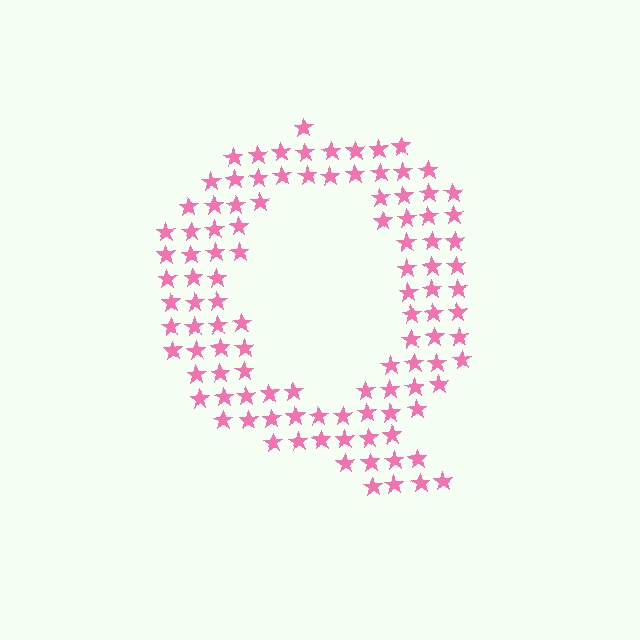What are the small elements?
The small elements are stars.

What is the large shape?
The large shape is the letter Q.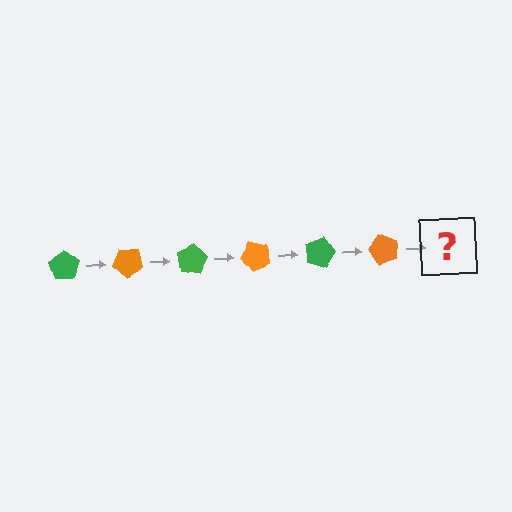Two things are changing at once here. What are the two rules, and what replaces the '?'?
The two rules are that it rotates 40 degrees each step and the color cycles through green and orange. The '?' should be a green pentagon, rotated 240 degrees from the start.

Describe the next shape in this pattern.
It should be a green pentagon, rotated 240 degrees from the start.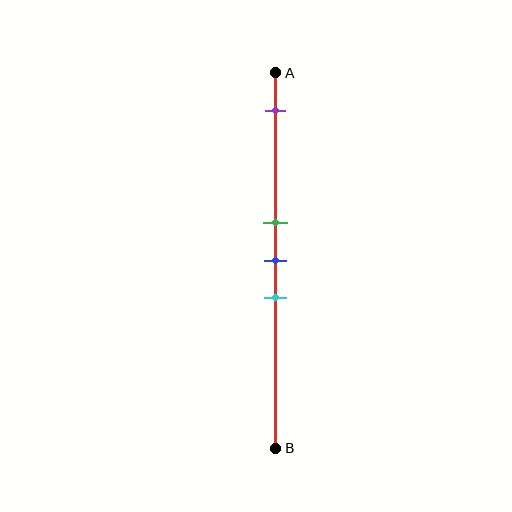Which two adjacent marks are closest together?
The green and blue marks are the closest adjacent pair.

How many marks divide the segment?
There are 4 marks dividing the segment.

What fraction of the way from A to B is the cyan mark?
The cyan mark is approximately 60% (0.6) of the way from A to B.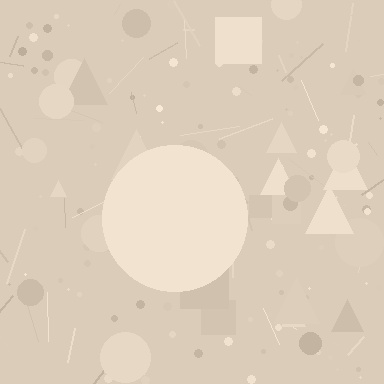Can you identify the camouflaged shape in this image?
The camouflaged shape is a circle.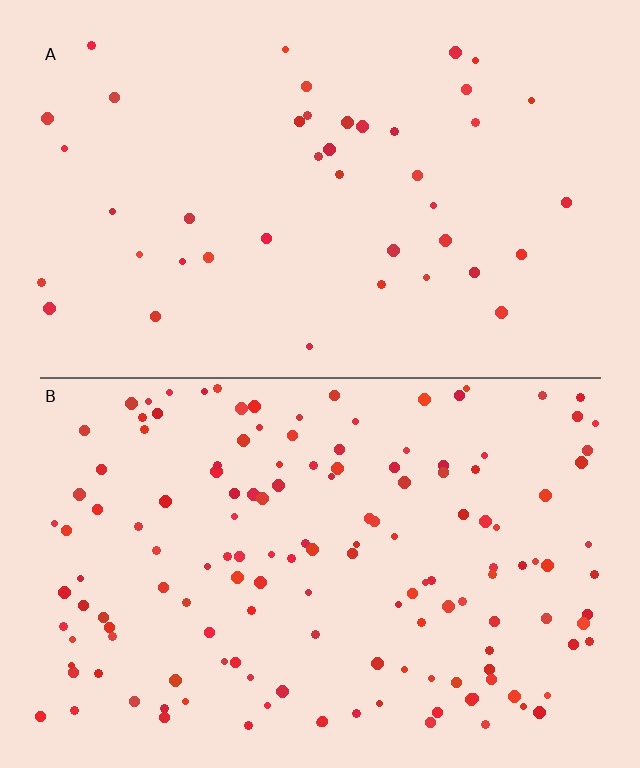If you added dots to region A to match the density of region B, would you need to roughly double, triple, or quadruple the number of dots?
Approximately triple.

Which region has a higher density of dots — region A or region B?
B (the bottom).